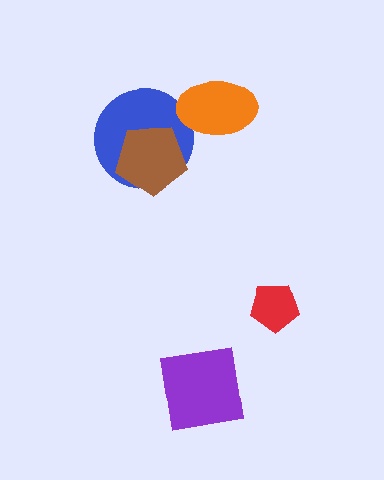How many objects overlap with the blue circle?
2 objects overlap with the blue circle.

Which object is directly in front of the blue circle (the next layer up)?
The brown pentagon is directly in front of the blue circle.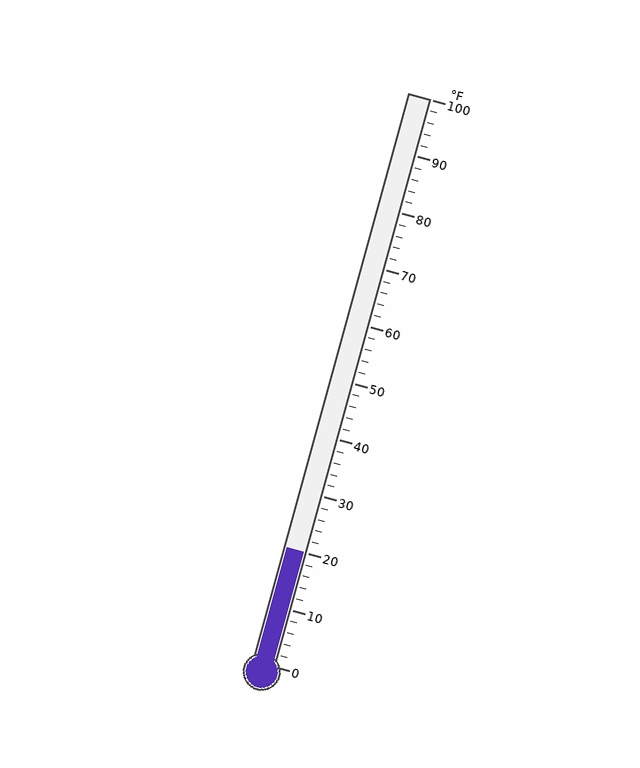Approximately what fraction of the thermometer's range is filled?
The thermometer is filled to approximately 20% of its range.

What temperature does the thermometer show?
The thermometer shows approximately 20°F.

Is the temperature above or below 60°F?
The temperature is below 60°F.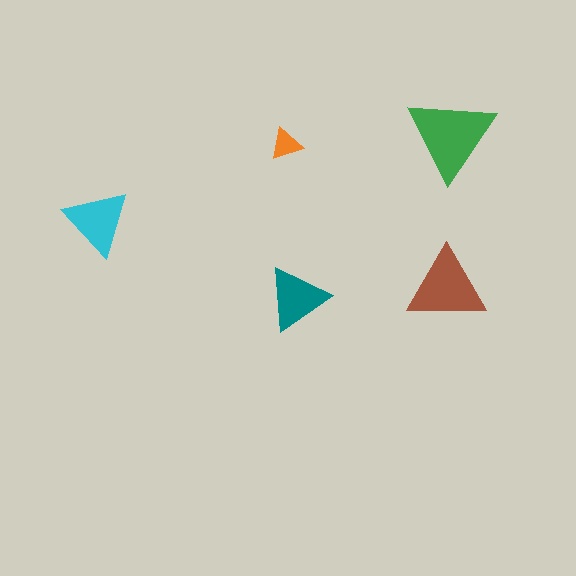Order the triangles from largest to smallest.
the green one, the brown one, the cyan one, the teal one, the orange one.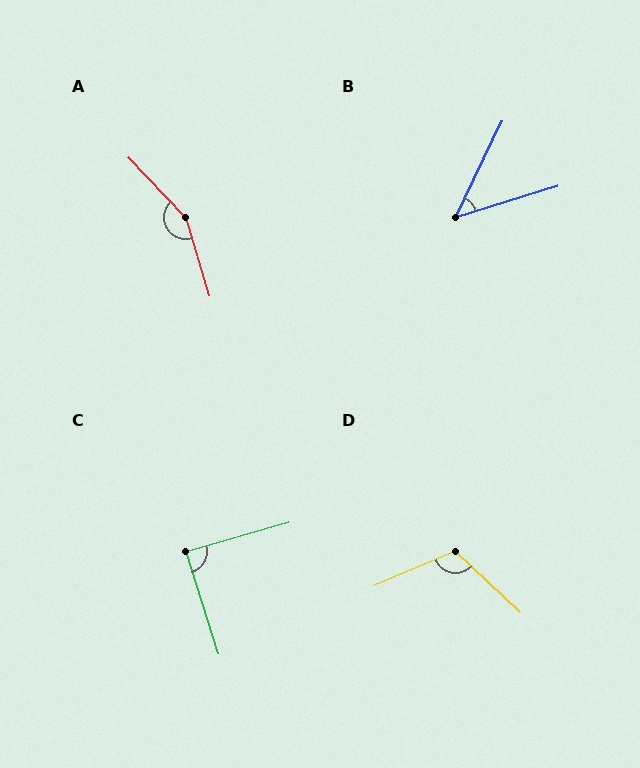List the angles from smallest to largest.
B (47°), C (88°), D (114°), A (153°).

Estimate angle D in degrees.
Approximately 114 degrees.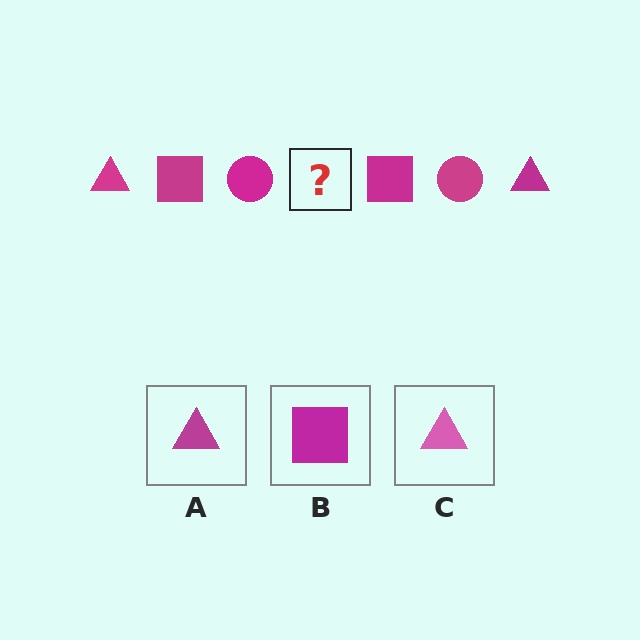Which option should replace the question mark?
Option A.